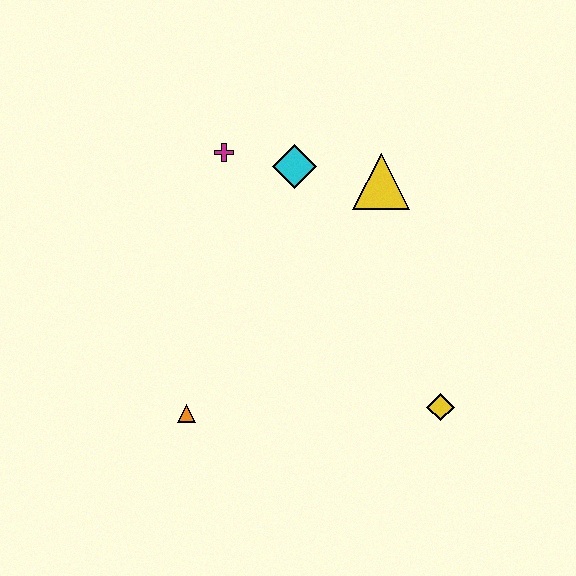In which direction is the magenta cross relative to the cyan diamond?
The magenta cross is to the left of the cyan diamond.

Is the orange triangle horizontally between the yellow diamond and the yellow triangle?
No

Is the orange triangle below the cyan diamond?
Yes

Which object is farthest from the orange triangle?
The yellow triangle is farthest from the orange triangle.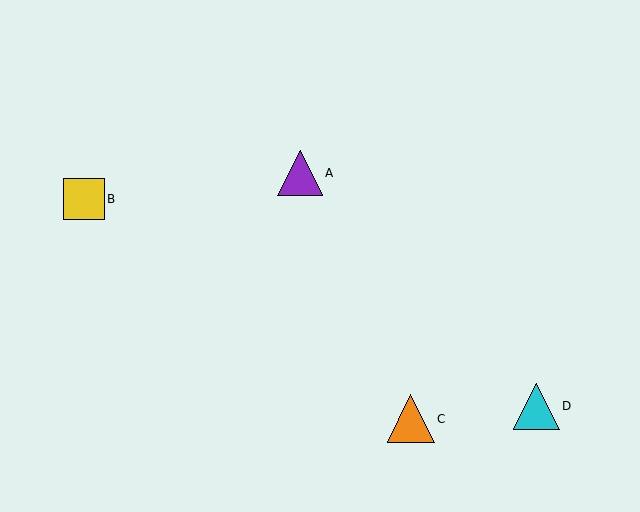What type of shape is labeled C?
Shape C is an orange triangle.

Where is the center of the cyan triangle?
The center of the cyan triangle is at (537, 406).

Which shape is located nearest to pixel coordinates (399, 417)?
The orange triangle (labeled C) at (411, 419) is nearest to that location.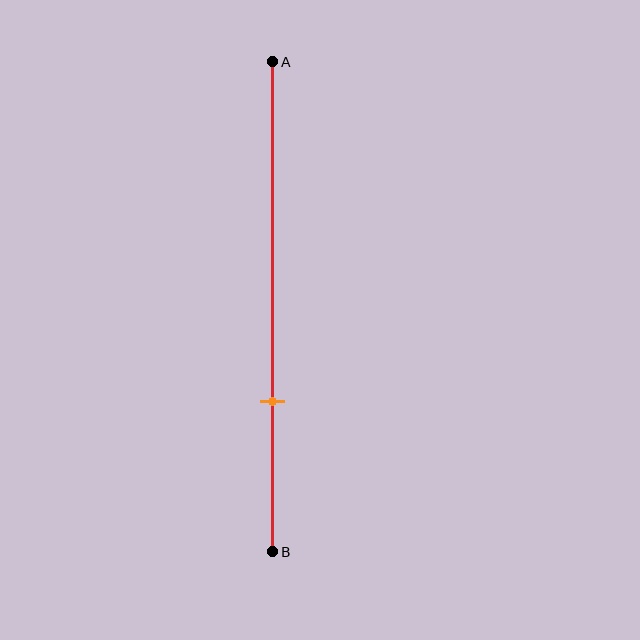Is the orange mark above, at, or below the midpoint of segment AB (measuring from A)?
The orange mark is below the midpoint of segment AB.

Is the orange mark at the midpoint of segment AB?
No, the mark is at about 70% from A, not at the 50% midpoint.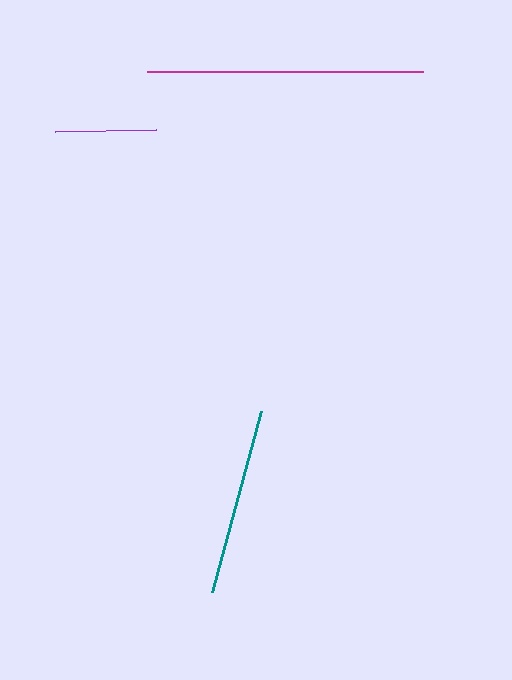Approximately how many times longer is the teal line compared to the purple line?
The teal line is approximately 1.8 times the length of the purple line.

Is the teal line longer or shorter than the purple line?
The teal line is longer than the purple line.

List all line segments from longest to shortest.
From longest to shortest: magenta, teal, purple.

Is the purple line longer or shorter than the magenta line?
The magenta line is longer than the purple line.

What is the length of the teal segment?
The teal segment is approximately 187 pixels long.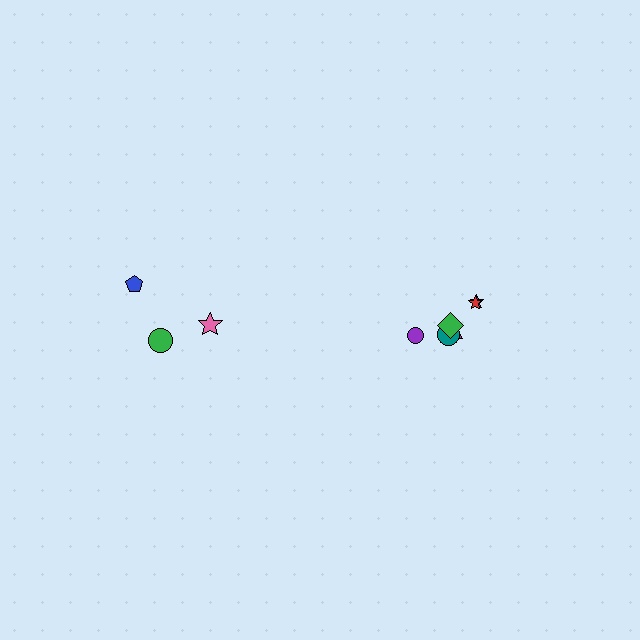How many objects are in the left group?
There are 3 objects.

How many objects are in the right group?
There are 6 objects.